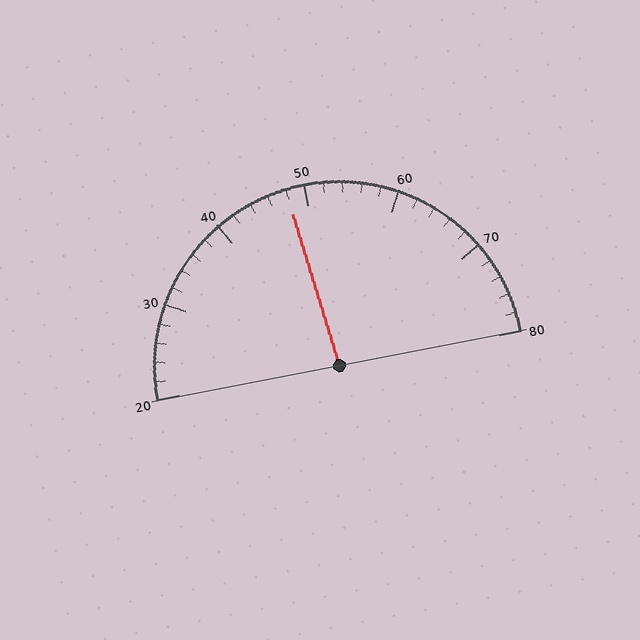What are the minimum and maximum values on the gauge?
The gauge ranges from 20 to 80.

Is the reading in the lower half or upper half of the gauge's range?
The reading is in the lower half of the range (20 to 80).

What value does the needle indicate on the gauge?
The needle indicates approximately 48.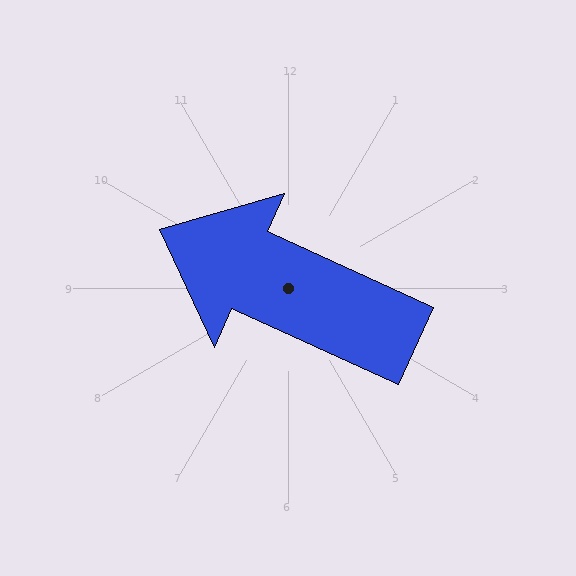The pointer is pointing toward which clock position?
Roughly 10 o'clock.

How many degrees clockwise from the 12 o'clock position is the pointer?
Approximately 295 degrees.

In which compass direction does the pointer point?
Northwest.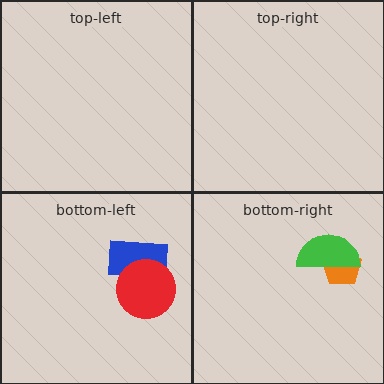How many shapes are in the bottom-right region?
2.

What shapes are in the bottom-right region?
The orange pentagon, the green semicircle.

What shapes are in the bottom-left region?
The blue rectangle, the red circle.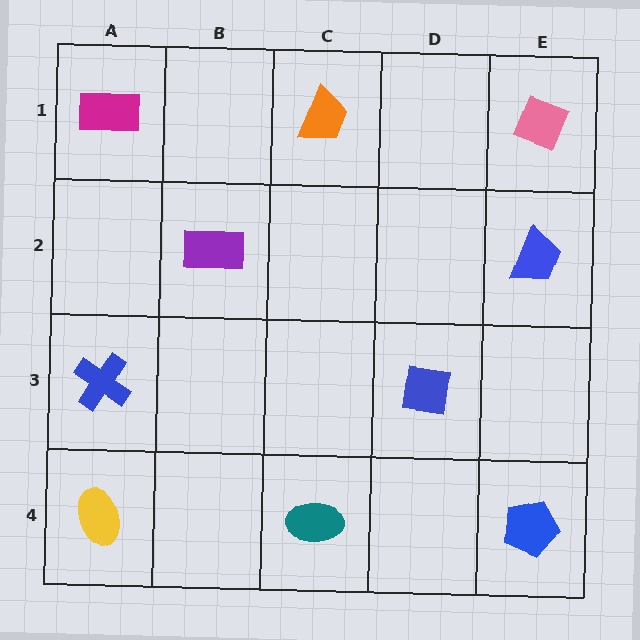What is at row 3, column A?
A blue cross.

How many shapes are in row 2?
2 shapes.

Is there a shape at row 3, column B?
No, that cell is empty.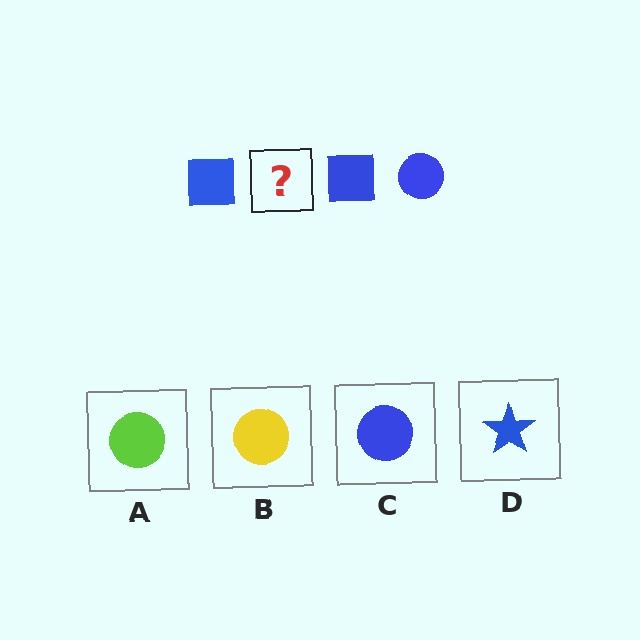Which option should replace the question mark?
Option C.